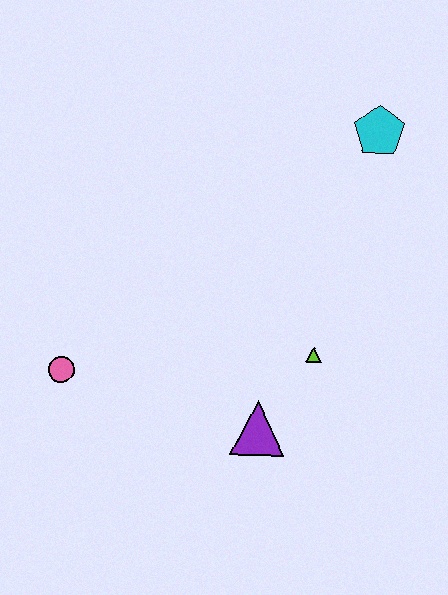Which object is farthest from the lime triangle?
The pink circle is farthest from the lime triangle.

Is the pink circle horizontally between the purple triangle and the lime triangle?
No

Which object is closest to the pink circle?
The purple triangle is closest to the pink circle.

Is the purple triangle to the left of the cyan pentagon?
Yes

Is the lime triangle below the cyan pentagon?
Yes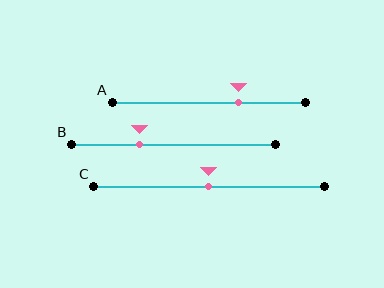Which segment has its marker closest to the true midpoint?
Segment C has its marker closest to the true midpoint.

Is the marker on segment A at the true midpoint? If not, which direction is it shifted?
No, the marker on segment A is shifted to the right by about 15% of the segment length.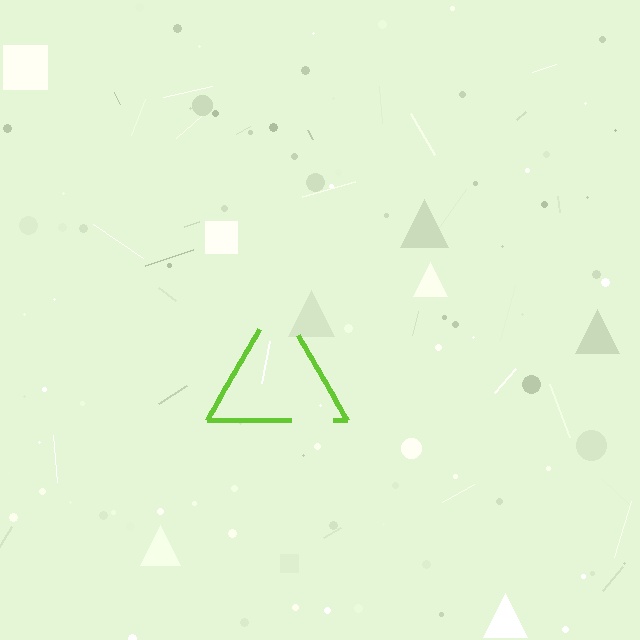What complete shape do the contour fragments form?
The contour fragments form a triangle.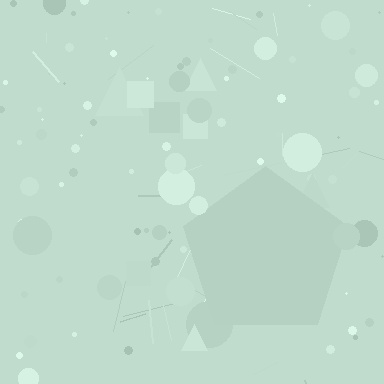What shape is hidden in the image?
A pentagon is hidden in the image.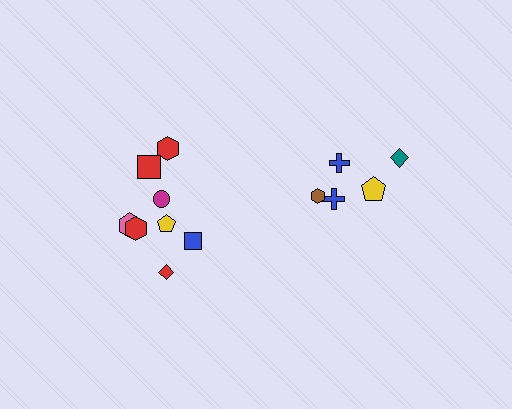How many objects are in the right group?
There are 5 objects.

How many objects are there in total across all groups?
There are 13 objects.